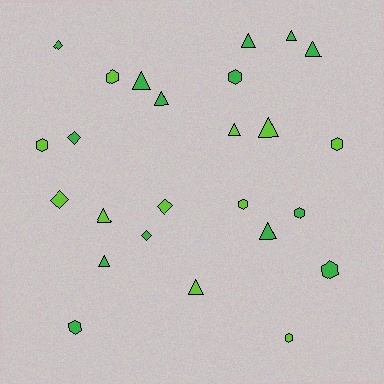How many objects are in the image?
There are 25 objects.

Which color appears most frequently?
Green, with 14 objects.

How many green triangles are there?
There are 7 green triangles.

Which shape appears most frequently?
Triangle, with 11 objects.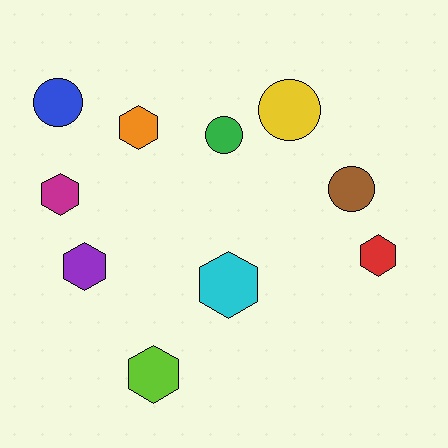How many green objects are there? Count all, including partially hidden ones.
There is 1 green object.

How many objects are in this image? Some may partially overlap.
There are 10 objects.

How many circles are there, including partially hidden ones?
There are 4 circles.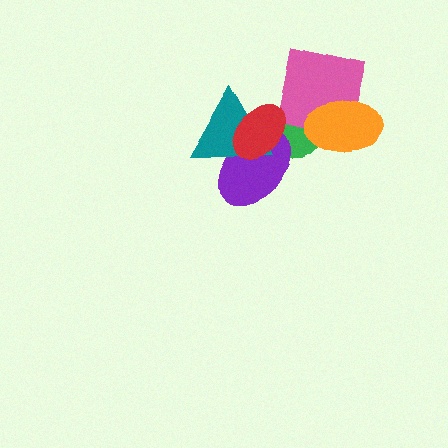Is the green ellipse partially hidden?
Yes, it is partially covered by another shape.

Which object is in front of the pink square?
The orange ellipse is in front of the pink square.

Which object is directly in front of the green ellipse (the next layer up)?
The purple ellipse is directly in front of the green ellipse.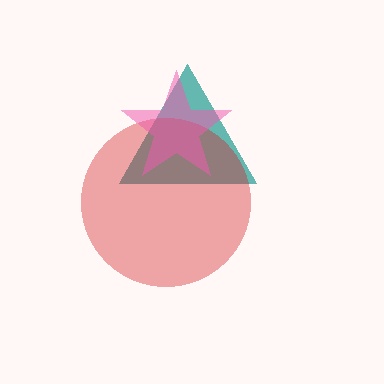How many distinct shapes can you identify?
There are 3 distinct shapes: a teal triangle, a red circle, a pink star.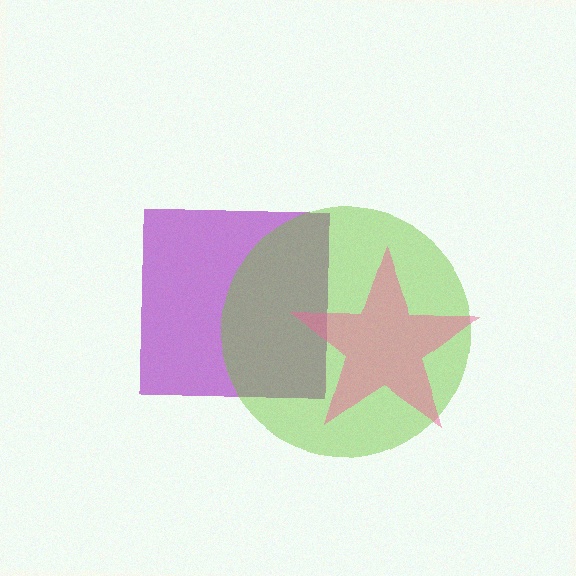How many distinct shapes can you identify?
There are 3 distinct shapes: a purple square, a lime circle, a pink star.